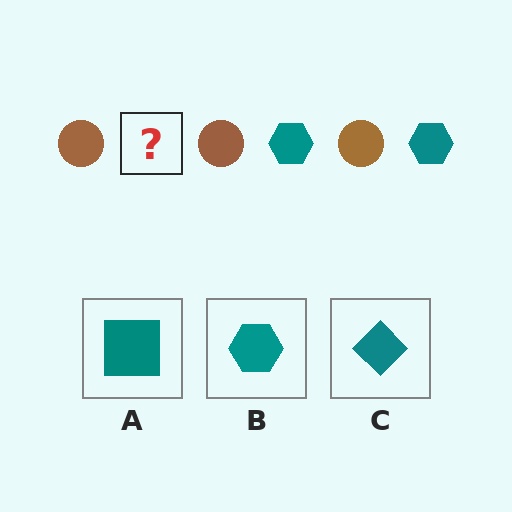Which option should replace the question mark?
Option B.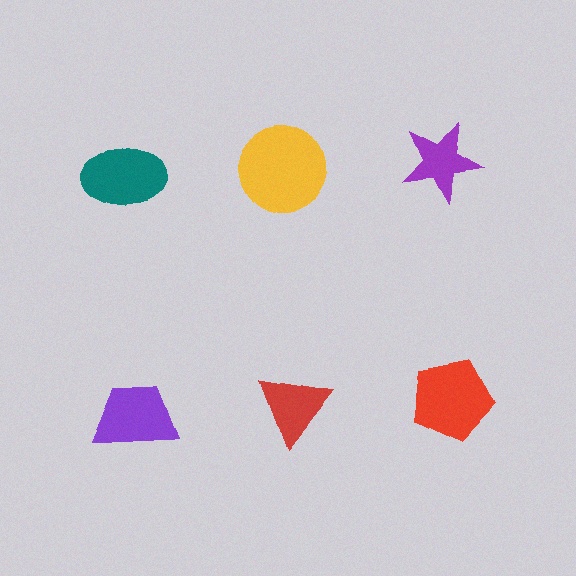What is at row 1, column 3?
A purple star.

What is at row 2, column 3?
A red pentagon.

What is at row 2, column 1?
A purple trapezoid.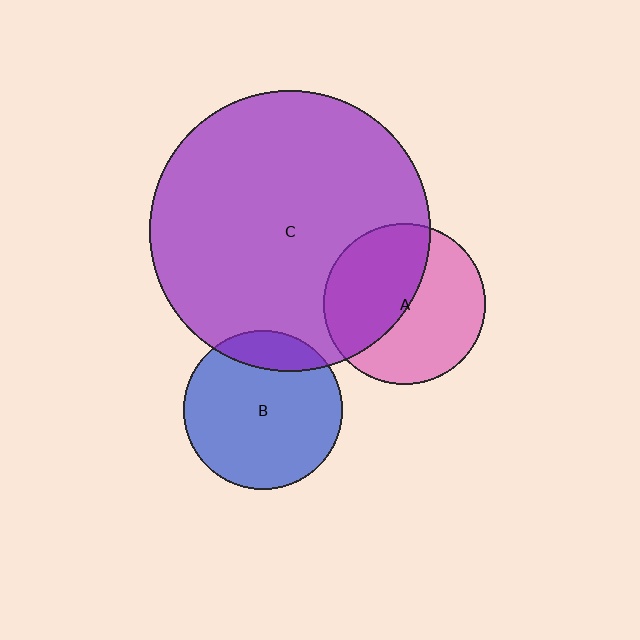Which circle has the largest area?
Circle C (purple).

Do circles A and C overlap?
Yes.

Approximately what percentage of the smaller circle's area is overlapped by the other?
Approximately 45%.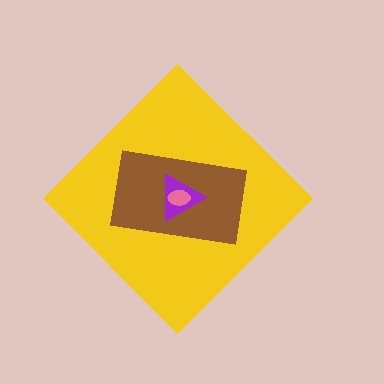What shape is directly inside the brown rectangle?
The purple triangle.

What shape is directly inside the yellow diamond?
The brown rectangle.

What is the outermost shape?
The yellow diamond.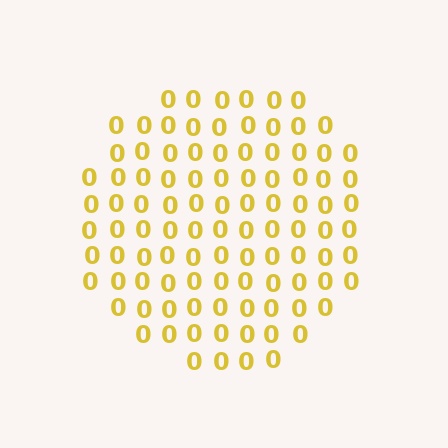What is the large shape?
The large shape is a circle.